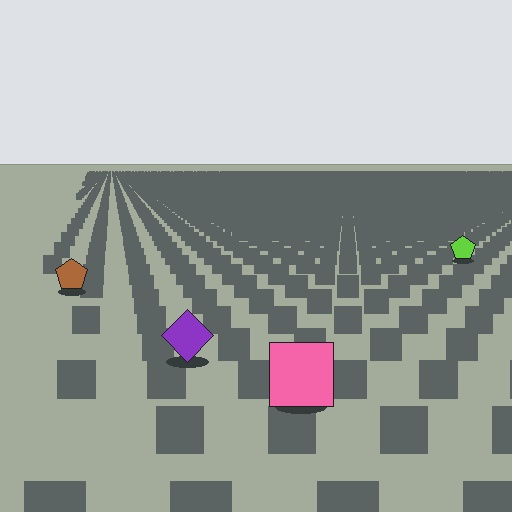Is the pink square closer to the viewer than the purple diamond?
Yes. The pink square is closer — you can tell from the texture gradient: the ground texture is coarser near it.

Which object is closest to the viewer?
The pink square is closest. The texture marks near it are larger and more spread out.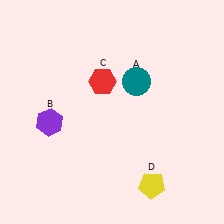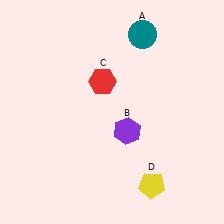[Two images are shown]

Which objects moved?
The objects that moved are: the teal circle (A), the purple hexagon (B).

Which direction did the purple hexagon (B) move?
The purple hexagon (B) moved right.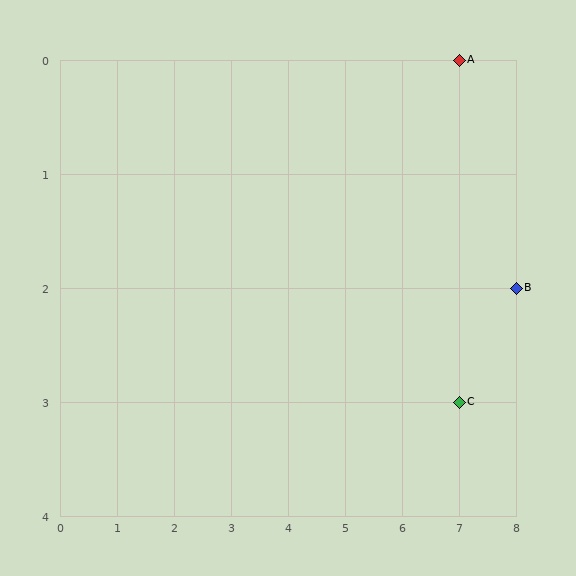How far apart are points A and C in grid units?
Points A and C are 3 rows apart.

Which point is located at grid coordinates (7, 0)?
Point A is at (7, 0).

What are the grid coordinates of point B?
Point B is at grid coordinates (8, 2).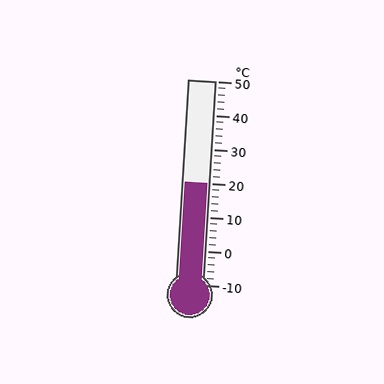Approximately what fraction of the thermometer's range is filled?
The thermometer is filled to approximately 50% of its range.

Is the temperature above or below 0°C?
The temperature is above 0°C.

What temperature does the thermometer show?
The thermometer shows approximately 20°C.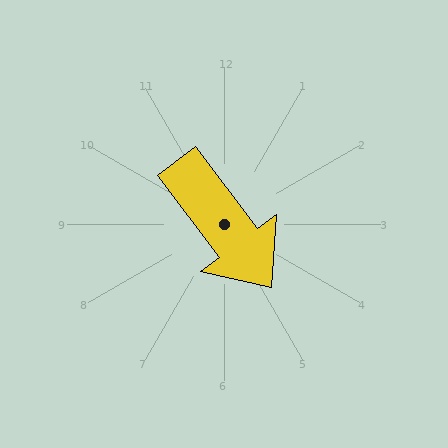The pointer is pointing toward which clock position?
Roughly 5 o'clock.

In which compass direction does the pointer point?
Southeast.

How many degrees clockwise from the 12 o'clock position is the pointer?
Approximately 143 degrees.